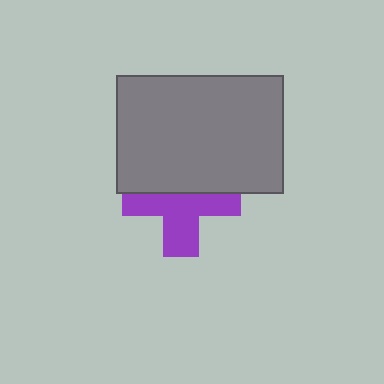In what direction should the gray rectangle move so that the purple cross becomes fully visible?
The gray rectangle should move up. That is the shortest direction to clear the overlap and leave the purple cross fully visible.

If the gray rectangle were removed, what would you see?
You would see the complete purple cross.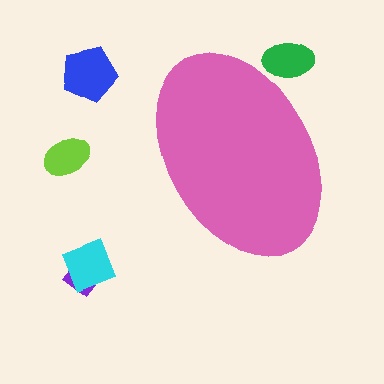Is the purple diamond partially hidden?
No, the purple diamond is fully visible.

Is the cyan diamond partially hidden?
No, the cyan diamond is fully visible.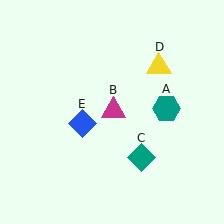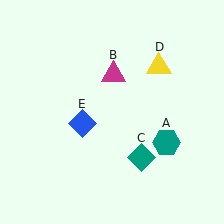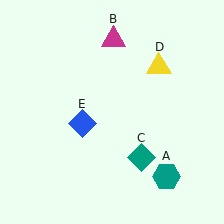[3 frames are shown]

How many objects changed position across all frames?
2 objects changed position: teal hexagon (object A), magenta triangle (object B).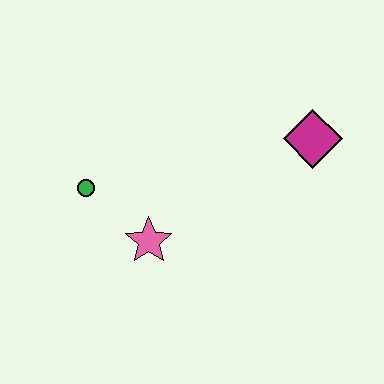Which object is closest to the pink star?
The green circle is closest to the pink star.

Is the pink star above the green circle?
No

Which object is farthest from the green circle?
The magenta diamond is farthest from the green circle.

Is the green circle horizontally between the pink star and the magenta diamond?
No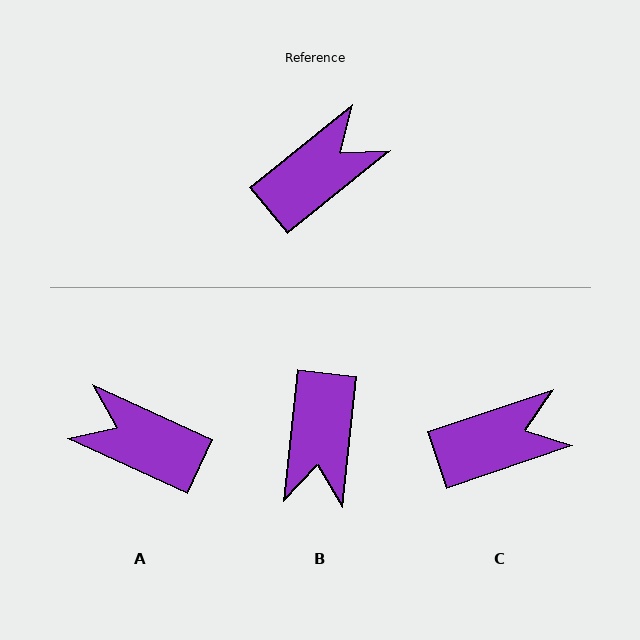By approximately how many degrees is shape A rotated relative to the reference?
Approximately 116 degrees counter-clockwise.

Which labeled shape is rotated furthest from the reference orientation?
B, about 135 degrees away.